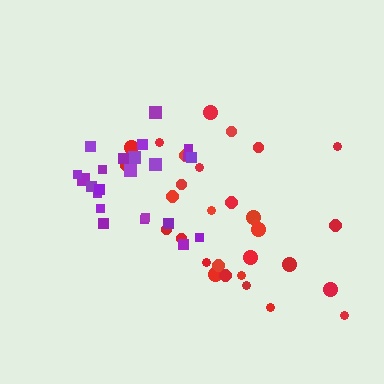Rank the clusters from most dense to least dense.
purple, red.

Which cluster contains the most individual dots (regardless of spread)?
Red (31).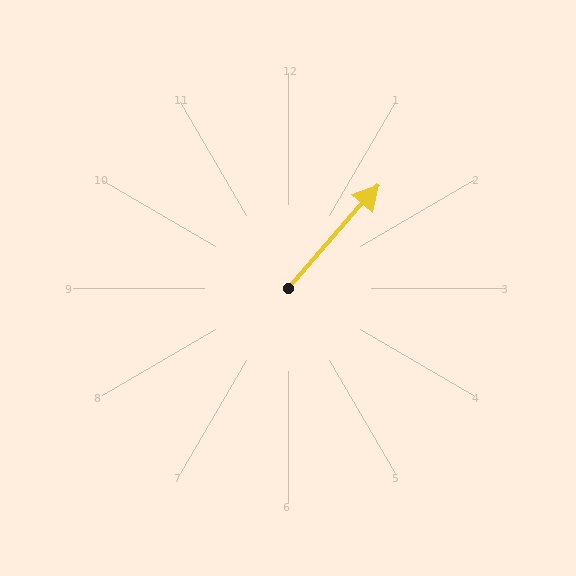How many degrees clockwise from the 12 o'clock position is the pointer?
Approximately 41 degrees.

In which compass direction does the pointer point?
Northeast.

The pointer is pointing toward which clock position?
Roughly 1 o'clock.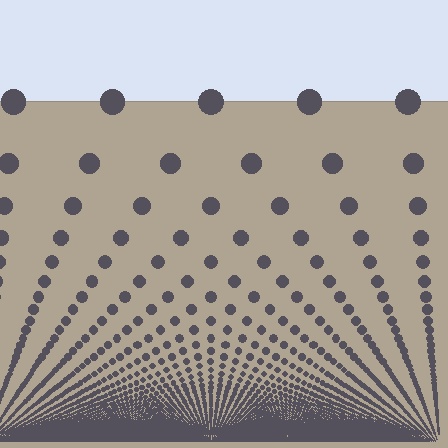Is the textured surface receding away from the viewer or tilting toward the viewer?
The surface appears to tilt toward the viewer. Texture elements get larger and sparser toward the top.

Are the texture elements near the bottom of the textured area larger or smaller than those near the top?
Smaller. The gradient is inverted — elements near the bottom are smaller and denser.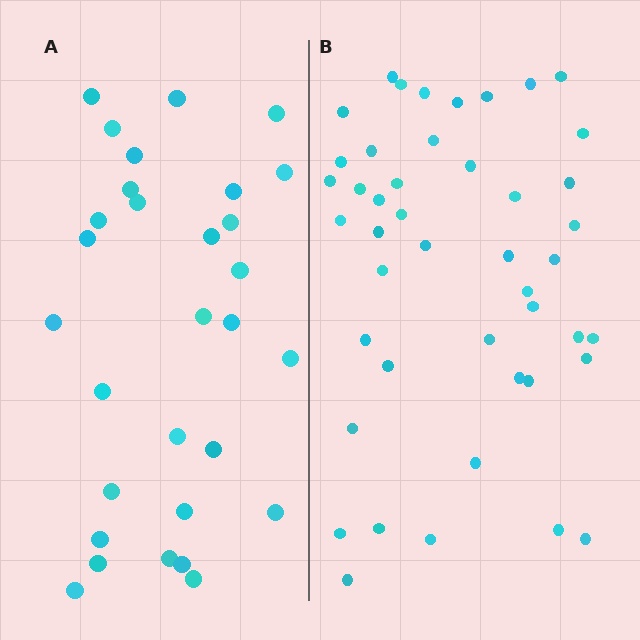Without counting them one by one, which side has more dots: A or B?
Region B (the right region) has more dots.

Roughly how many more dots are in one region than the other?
Region B has approximately 15 more dots than region A.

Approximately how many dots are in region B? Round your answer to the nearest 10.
About 40 dots. (The exact count is 45, which rounds to 40.)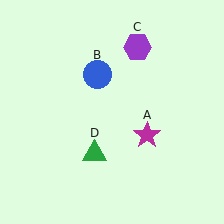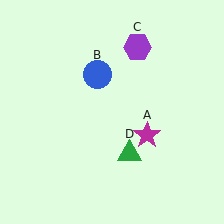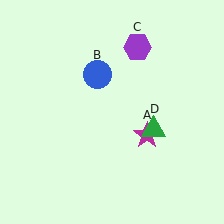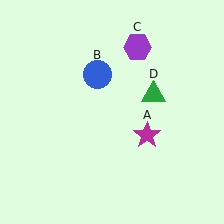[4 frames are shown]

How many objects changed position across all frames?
1 object changed position: green triangle (object D).